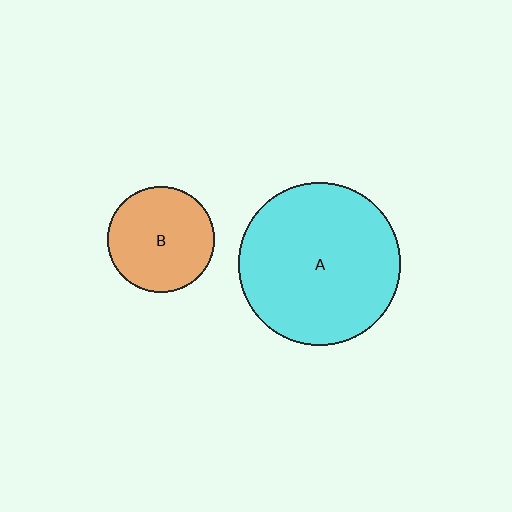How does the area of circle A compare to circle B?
Approximately 2.3 times.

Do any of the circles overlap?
No, none of the circles overlap.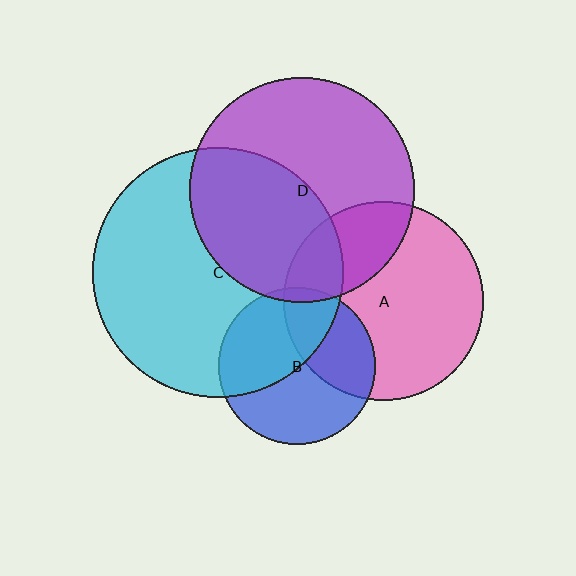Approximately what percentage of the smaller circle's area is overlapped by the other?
Approximately 5%.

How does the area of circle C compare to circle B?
Approximately 2.5 times.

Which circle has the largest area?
Circle C (cyan).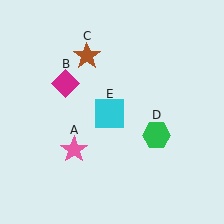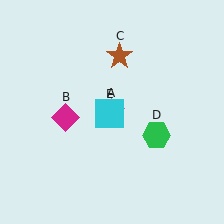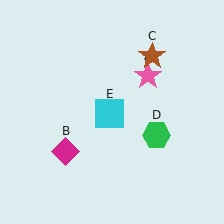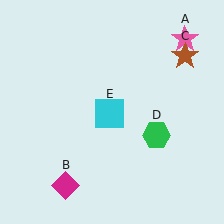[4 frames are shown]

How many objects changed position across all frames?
3 objects changed position: pink star (object A), magenta diamond (object B), brown star (object C).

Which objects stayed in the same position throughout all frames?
Green hexagon (object D) and cyan square (object E) remained stationary.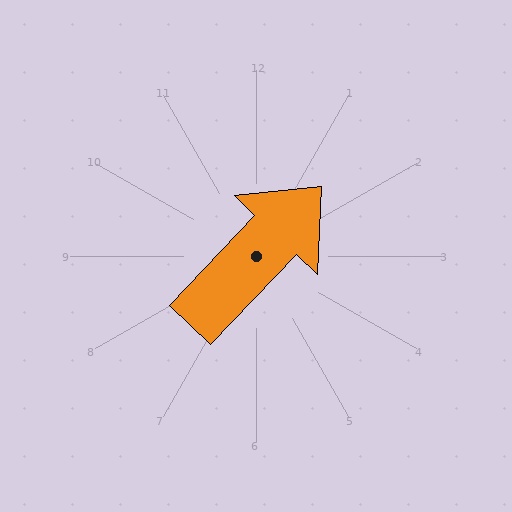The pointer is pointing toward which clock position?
Roughly 1 o'clock.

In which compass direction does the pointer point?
Northeast.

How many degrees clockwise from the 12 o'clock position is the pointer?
Approximately 44 degrees.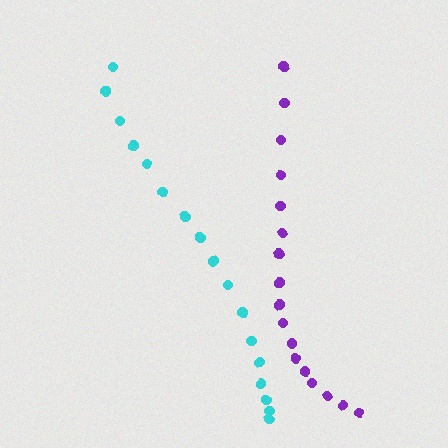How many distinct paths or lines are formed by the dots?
There are 2 distinct paths.